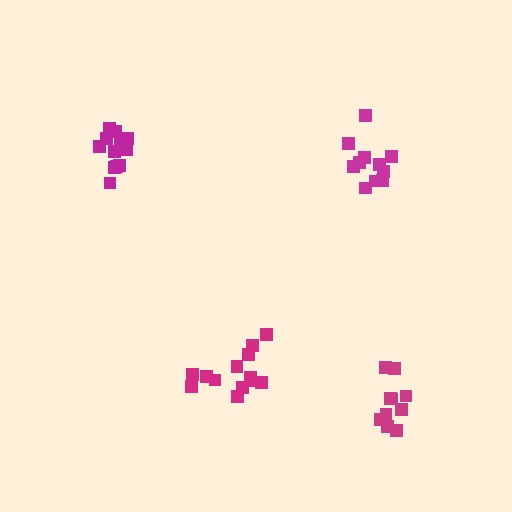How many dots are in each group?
Group 1: 11 dots, Group 2: 12 dots, Group 3: 13 dots, Group 4: 10 dots (46 total).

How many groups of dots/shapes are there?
There are 4 groups.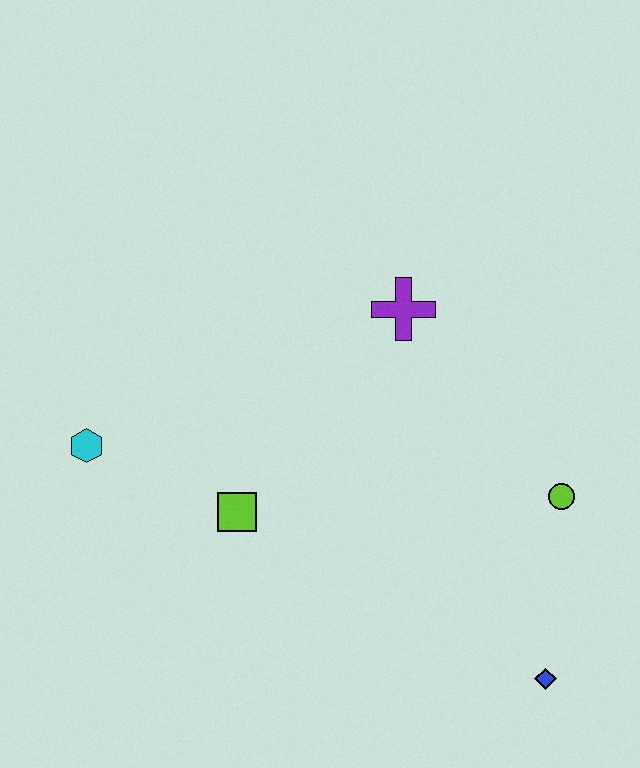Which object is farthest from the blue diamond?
The cyan hexagon is farthest from the blue diamond.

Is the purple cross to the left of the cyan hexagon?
No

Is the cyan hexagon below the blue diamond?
No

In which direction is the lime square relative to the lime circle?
The lime square is to the left of the lime circle.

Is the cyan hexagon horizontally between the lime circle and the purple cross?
No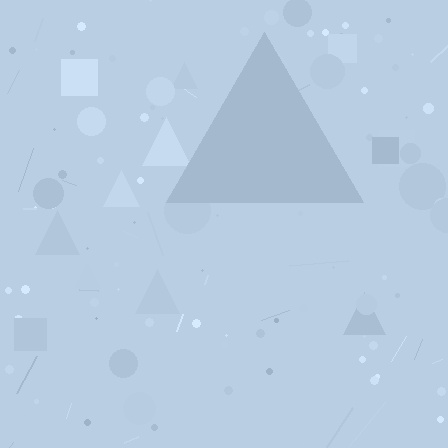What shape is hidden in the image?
A triangle is hidden in the image.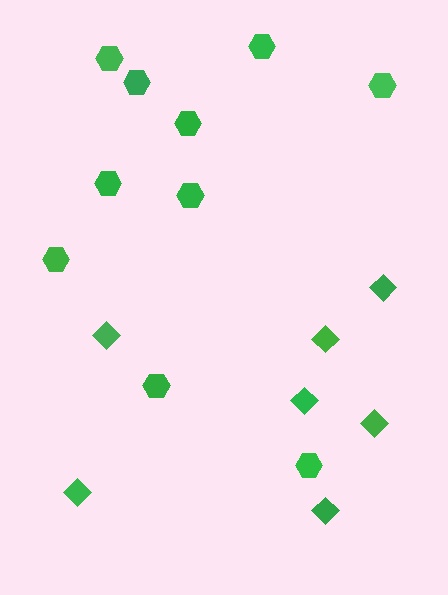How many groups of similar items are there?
There are 2 groups: one group of diamonds (7) and one group of hexagons (10).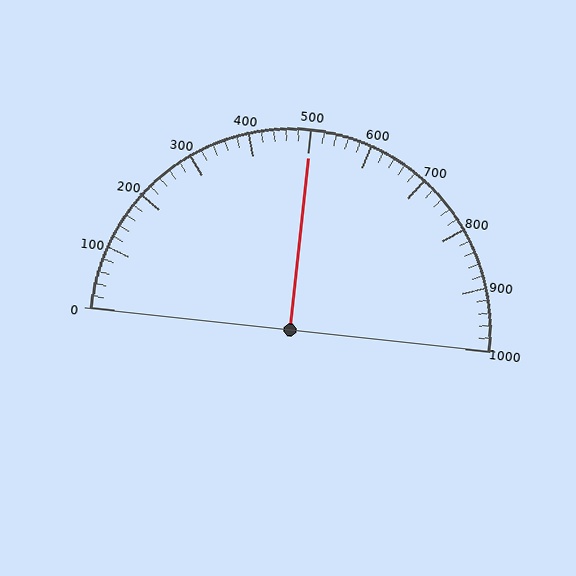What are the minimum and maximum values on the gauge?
The gauge ranges from 0 to 1000.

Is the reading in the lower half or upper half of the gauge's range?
The reading is in the upper half of the range (0 to 1000).